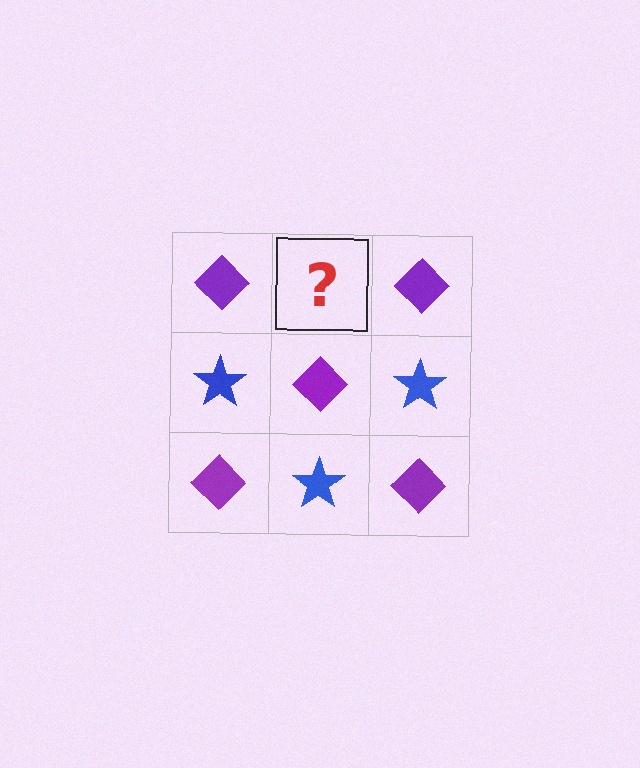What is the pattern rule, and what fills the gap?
The rule is that it alternates purple diamond and blue star in a checkerboard pattern. The gap should be filled with a blue star.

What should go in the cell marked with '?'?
The missing cell should contain a blue star.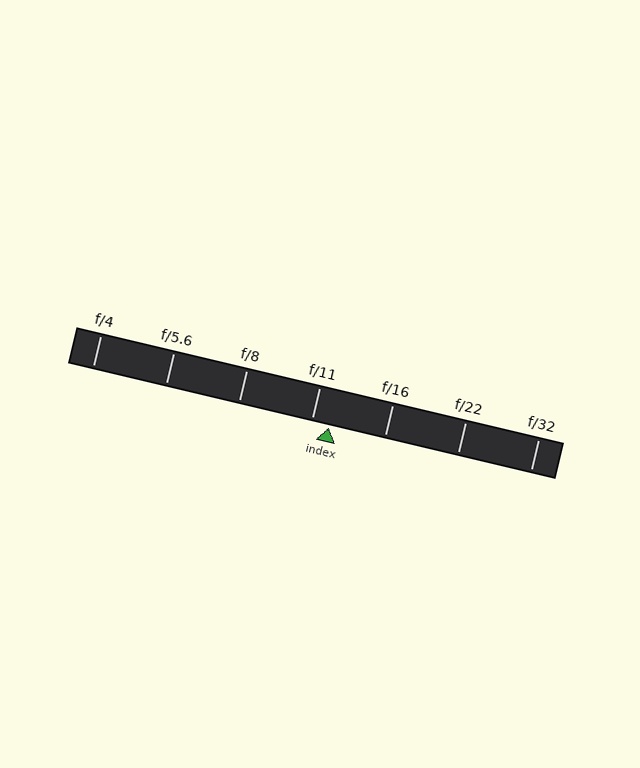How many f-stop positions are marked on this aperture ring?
There are 7 f-stop positions marked.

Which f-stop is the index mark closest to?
The index mark is closest to f/11.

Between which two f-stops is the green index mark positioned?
The index mark is between f/11 and f/16.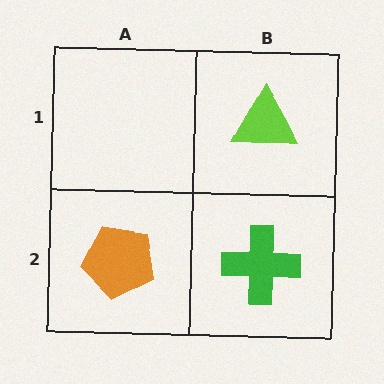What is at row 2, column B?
A green cross.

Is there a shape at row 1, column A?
No, that cell is empty.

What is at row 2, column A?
An orange pentagon.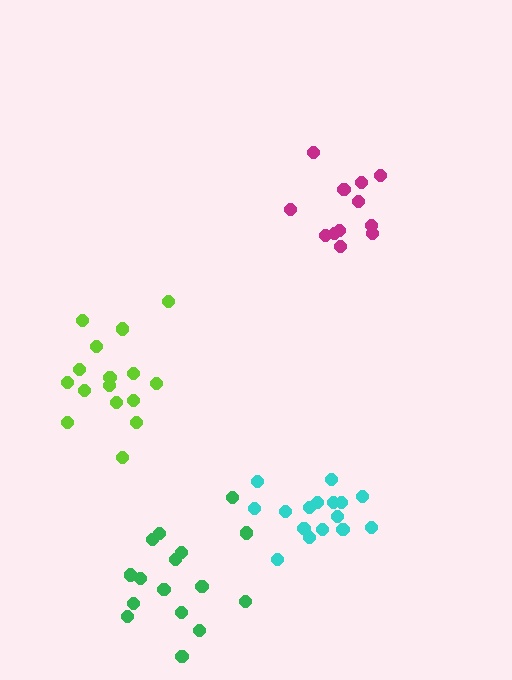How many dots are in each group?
Group 1: 12 dots, Group 2: 16 dots, Group 3: 16 dots, Group 4: 16 dots (60 total).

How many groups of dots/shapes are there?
There are 4 groups.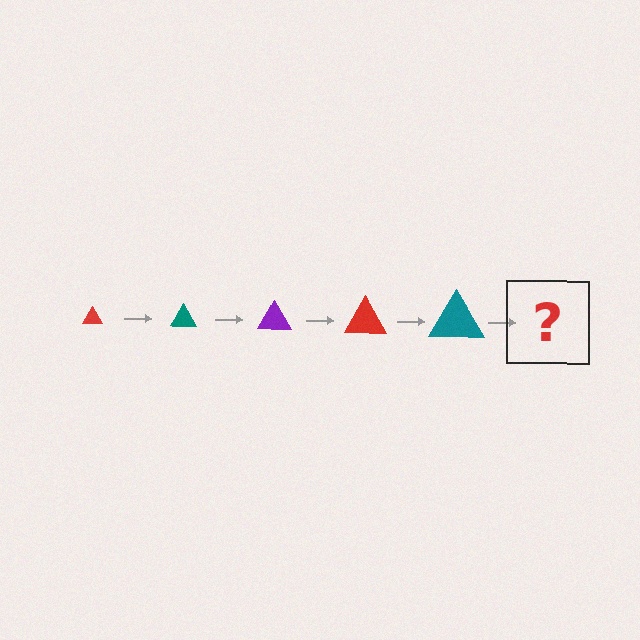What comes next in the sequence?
The next element should be a purple triangle, larger than the previous one.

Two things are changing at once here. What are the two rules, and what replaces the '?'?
The two rules are that the triangle grows larger each step and the color cycles through red, teal, and purple. The '?' should be a purple triangle, larger than the previous one.